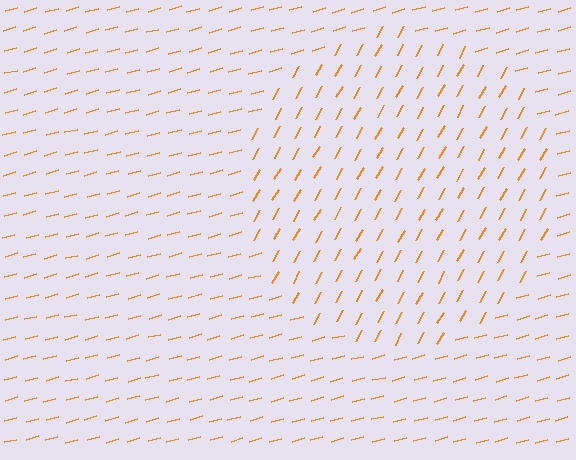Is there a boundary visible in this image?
Yes, there is a texture boundary formed by a change in line orientation.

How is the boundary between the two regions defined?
The boundary is defined purely by a change in line orientation (approximately 45 degrees difference). All lines are the same color and thickness.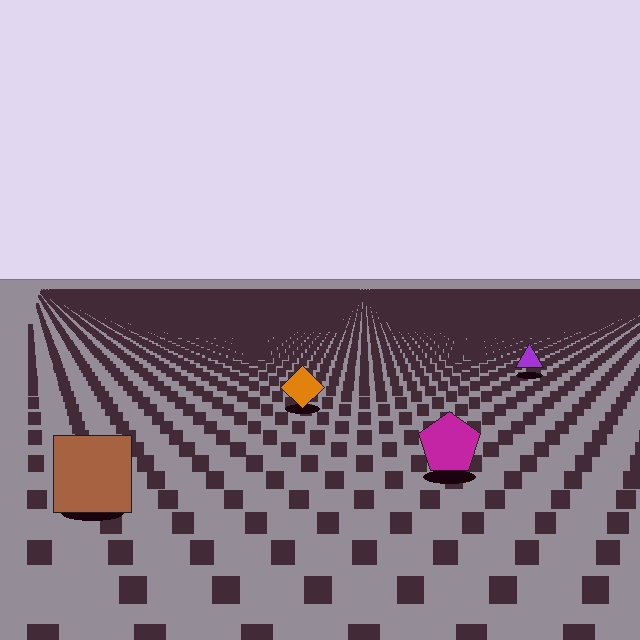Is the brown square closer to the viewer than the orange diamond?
Yes. The brown square is closer — you can tell from the texture gradient: the ground texture is coarser near it.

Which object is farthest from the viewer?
The purple triangle is farthest from the viewer. It appears smaller and the ground texture around it is denser.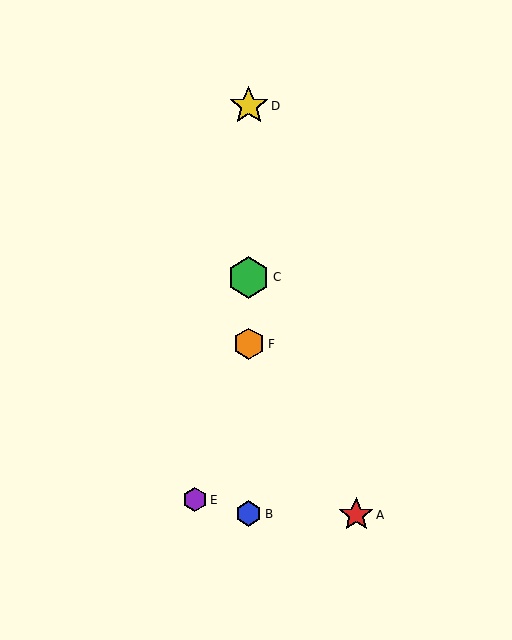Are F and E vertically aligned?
No, F is at x≈249 and E is at x≈195.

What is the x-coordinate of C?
Object C is at x≈249.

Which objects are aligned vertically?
Objects B, C, D, F are aligned vertically.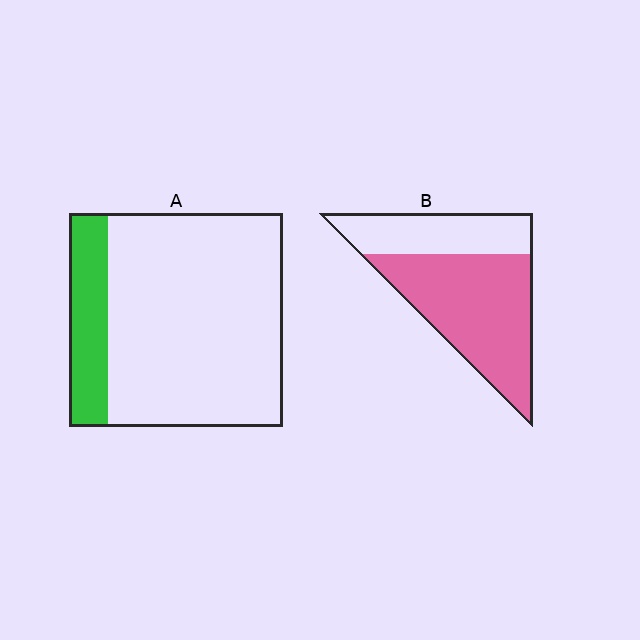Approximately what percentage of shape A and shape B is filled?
A is approximately 20% and B is approximately 65%.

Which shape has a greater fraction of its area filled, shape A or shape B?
Shape B.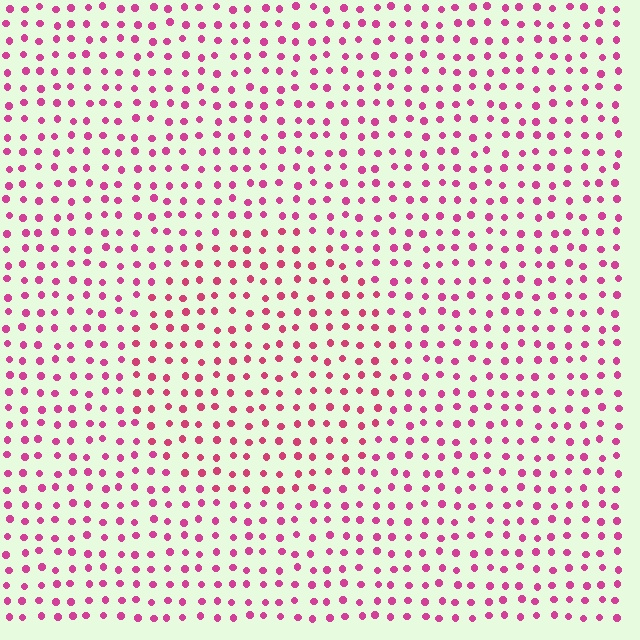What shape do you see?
I see a circle.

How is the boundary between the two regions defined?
The boundary is defined purely by a slight shift in hue (about 15 degrees). Spacing, size, and orientation are identical on both sides.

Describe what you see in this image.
The image is filled with small magenta elements in a uniform arrangement. A circle-shaped region is visible where the elements are tinted to a slightly different hue, forming a subtle color boundary.